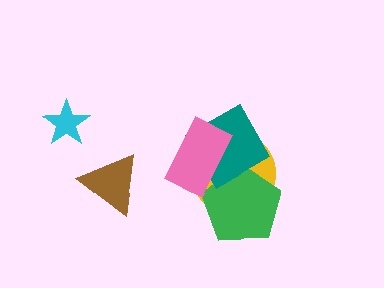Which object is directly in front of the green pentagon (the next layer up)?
The teal square is directly in front of the green pentagon.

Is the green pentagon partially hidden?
Yes, it is partially covered by another shape.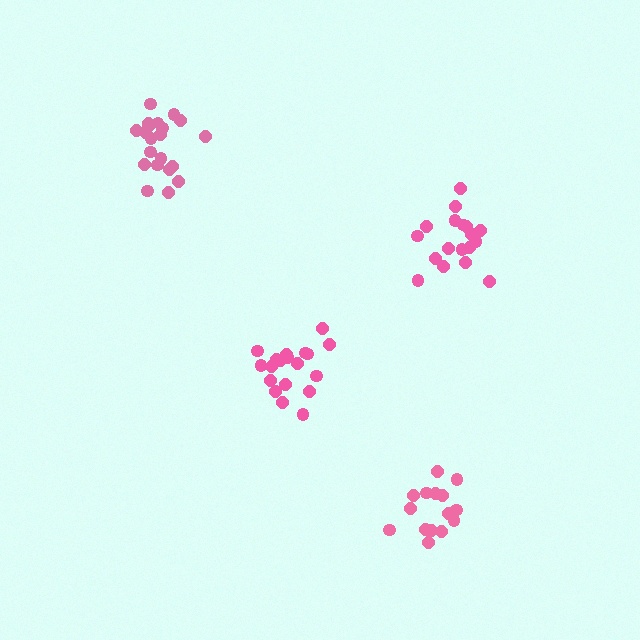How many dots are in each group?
Group 1: 18 dots, Group 2: 19 dots, Group 3: 15 dots, Group 4: 21 dots (73 total).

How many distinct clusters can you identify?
There are 4 distinct clusters.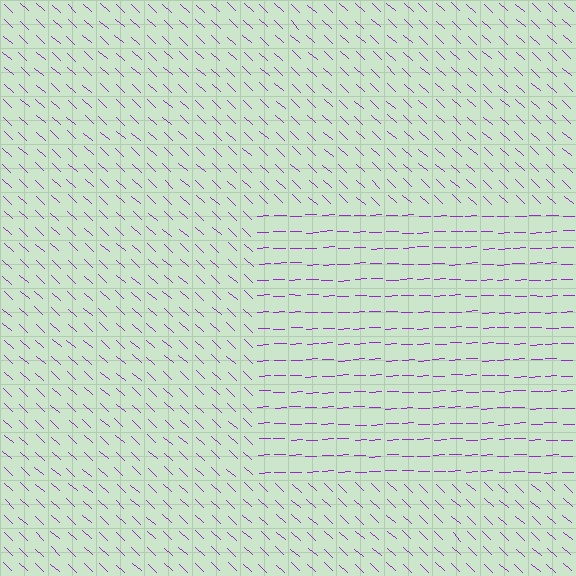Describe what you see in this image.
The image is filled with small purple line segments. A rectangle region in the image has lines oriented differently from the surrounding lines, creating a visible texture boundary.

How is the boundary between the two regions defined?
The boundary is defined purely by a change in line orientation (approximately 45 degrees difference). All lines are the same color and thickness.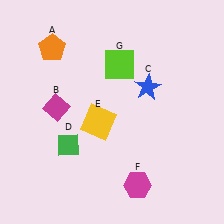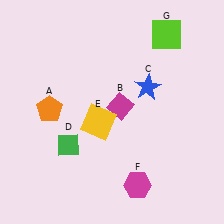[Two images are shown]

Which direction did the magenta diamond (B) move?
The magenta diamond (B) moved right.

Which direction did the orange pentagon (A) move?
The orange pentagon (A) moved down.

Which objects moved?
The objects that moved are: the orange pentagon (A), the magenta diamond (B), the lime square (G).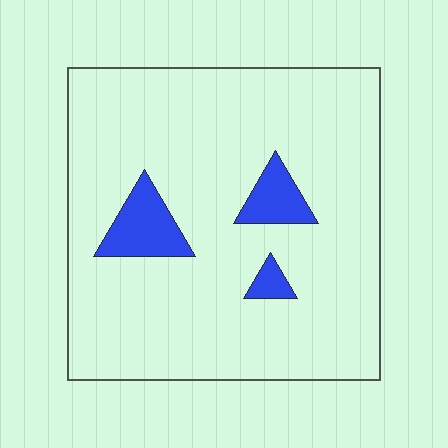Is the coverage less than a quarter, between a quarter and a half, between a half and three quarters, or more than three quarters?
Less than a quarter.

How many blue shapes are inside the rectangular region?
3.